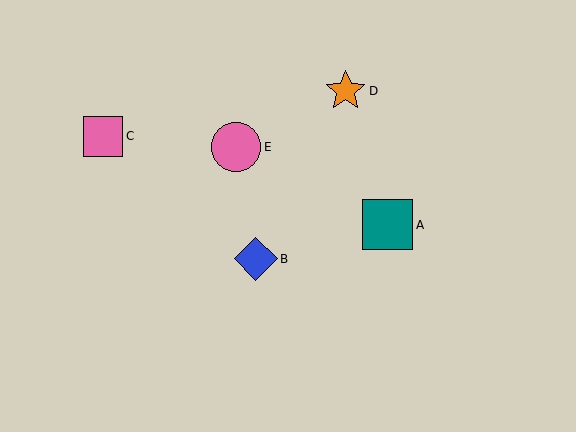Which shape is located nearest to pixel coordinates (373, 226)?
The teal square (labeled A) at (388, 225) is nearest to that location.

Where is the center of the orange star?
The center of the orange star is at (346, 91).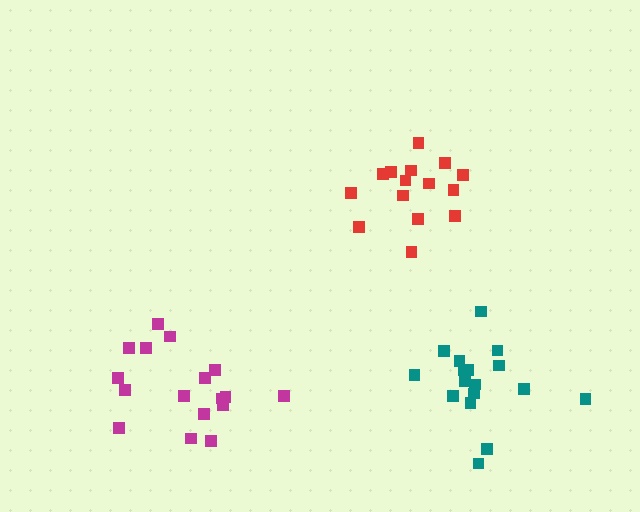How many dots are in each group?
Group 1: 17 dots, Group 2: 17 dots, Group 3: 15 dots (49 total).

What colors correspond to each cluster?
The clusters are colored: magenta, teal, red.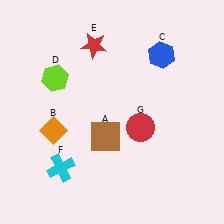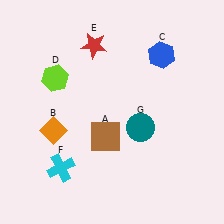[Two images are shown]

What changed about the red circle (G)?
In Image 1, G is red. In Image 2, it changed to teal.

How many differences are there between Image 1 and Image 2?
There is 1 difference between the two images.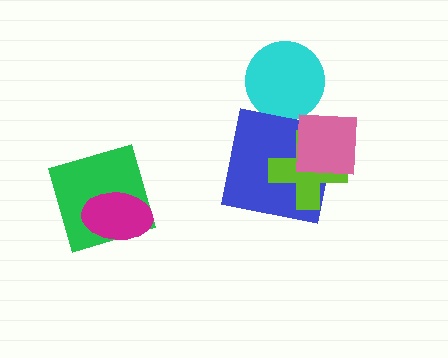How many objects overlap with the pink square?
2 objects overlap with the pink square.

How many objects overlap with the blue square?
2 objects overlap with the blue square.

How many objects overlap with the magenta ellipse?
1 object overlaps with the magenta ellipse.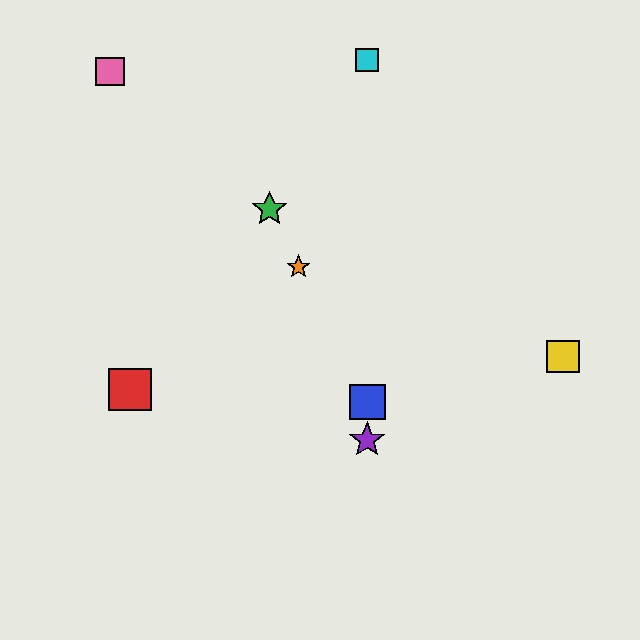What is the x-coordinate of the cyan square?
The cyan square is at x≈367.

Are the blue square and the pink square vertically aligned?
No, the blue square is at x≈367 and the pink square is at x≈110.